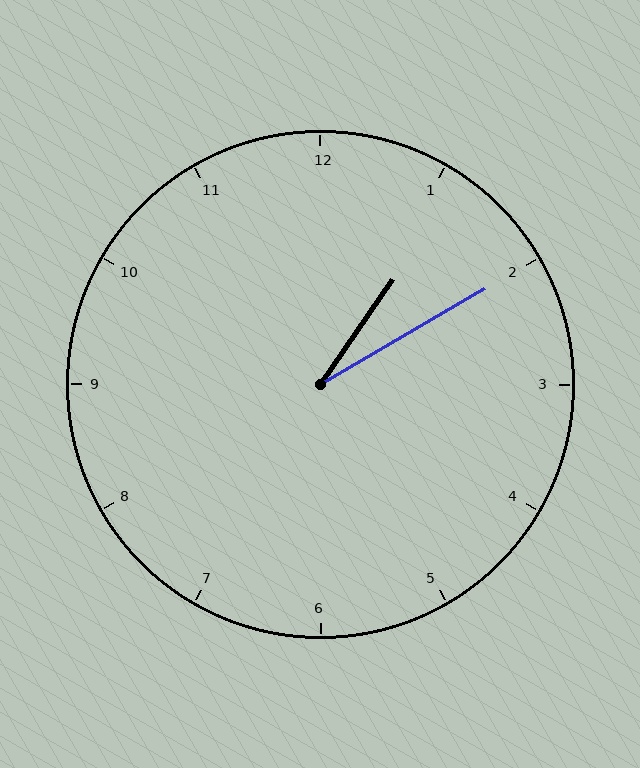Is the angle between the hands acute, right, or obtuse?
It is acute.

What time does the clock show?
1:10.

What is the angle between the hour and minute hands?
Approximately 25 degrees.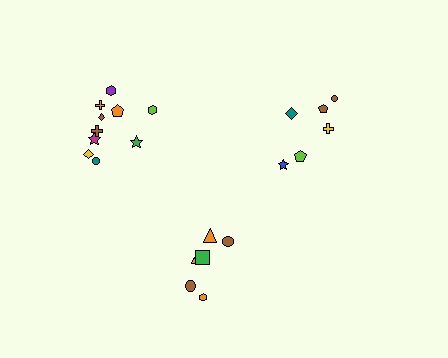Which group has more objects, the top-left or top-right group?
The top-left group.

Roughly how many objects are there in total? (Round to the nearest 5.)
Roughly 20 objects in total.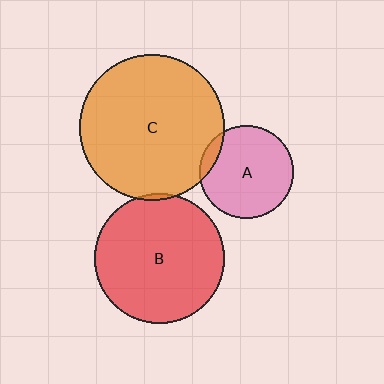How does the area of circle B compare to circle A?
Approximately 1.9 times.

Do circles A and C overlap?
Yes.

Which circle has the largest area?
Circle C (orange).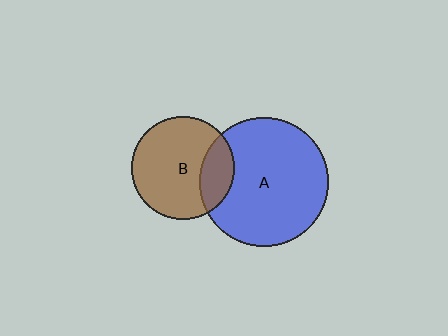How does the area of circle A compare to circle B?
Approximately 1.6 times.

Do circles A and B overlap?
Yes.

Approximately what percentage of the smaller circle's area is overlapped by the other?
Approximately 25%.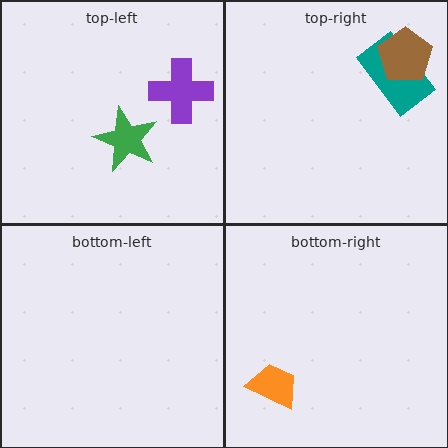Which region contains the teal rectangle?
The top-right region.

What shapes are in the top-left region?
The purple cross, the green star.